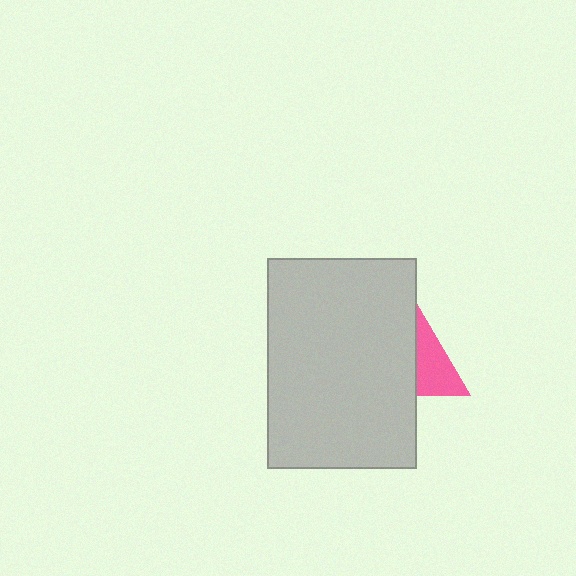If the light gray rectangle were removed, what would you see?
You would see the complete pink triangle.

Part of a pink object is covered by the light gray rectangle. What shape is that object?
It is a triangle.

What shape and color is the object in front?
The object in front is a light gray rectangle.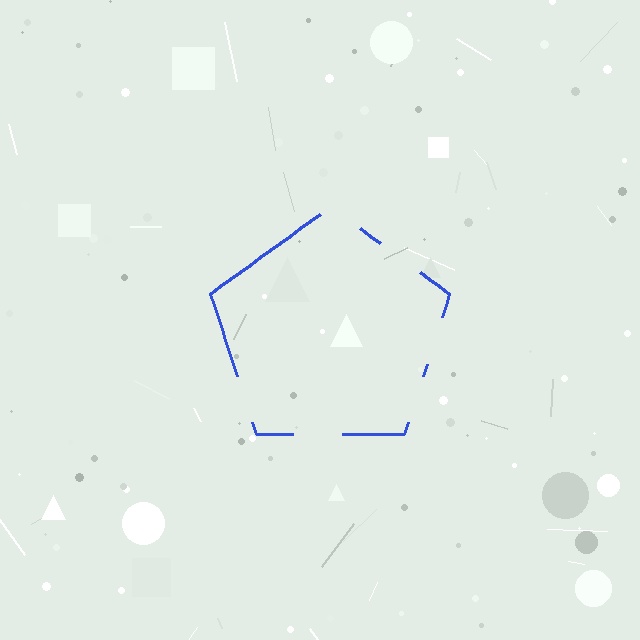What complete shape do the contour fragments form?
The contour fragments form a pentagon.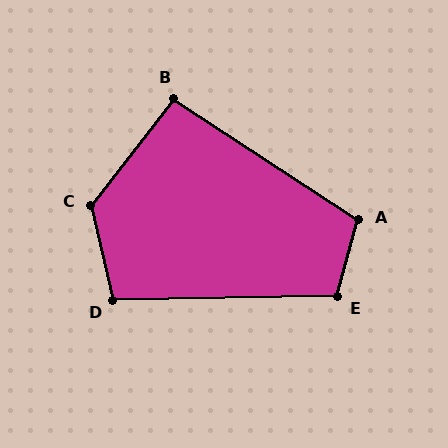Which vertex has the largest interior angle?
C, at approximately 129 degrees.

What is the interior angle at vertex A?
Approximately 108 degrees (obtuse).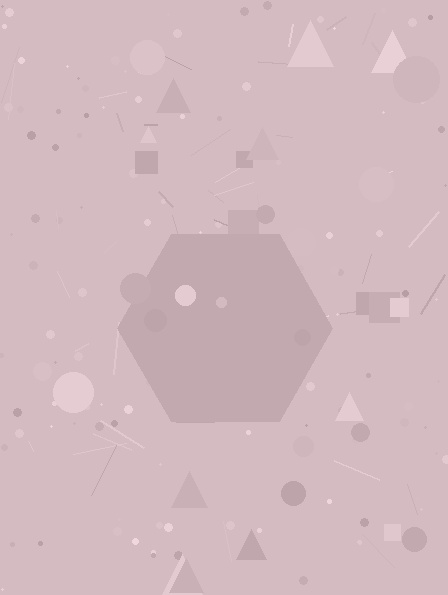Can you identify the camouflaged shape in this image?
The camouflaged shape is a hexagon.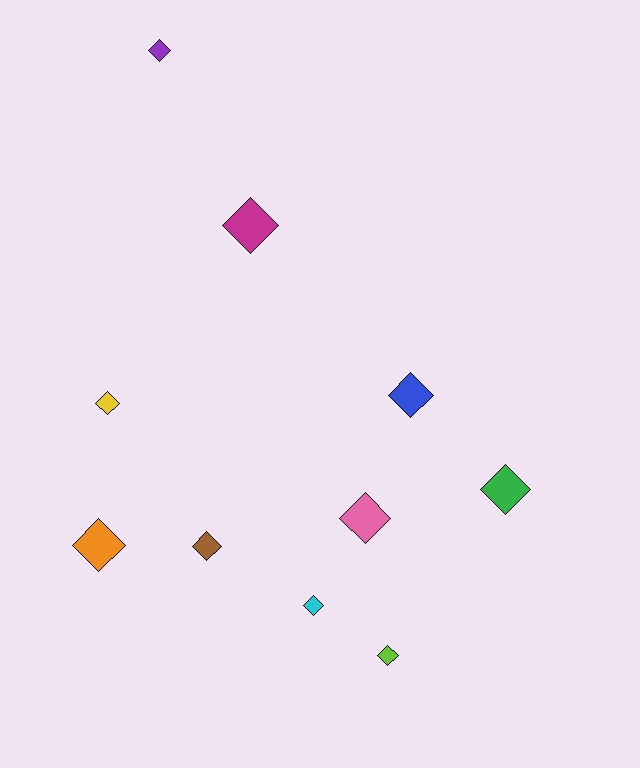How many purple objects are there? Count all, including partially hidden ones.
There is 1 purple object.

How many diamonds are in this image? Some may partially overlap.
There are 10 diamonds.